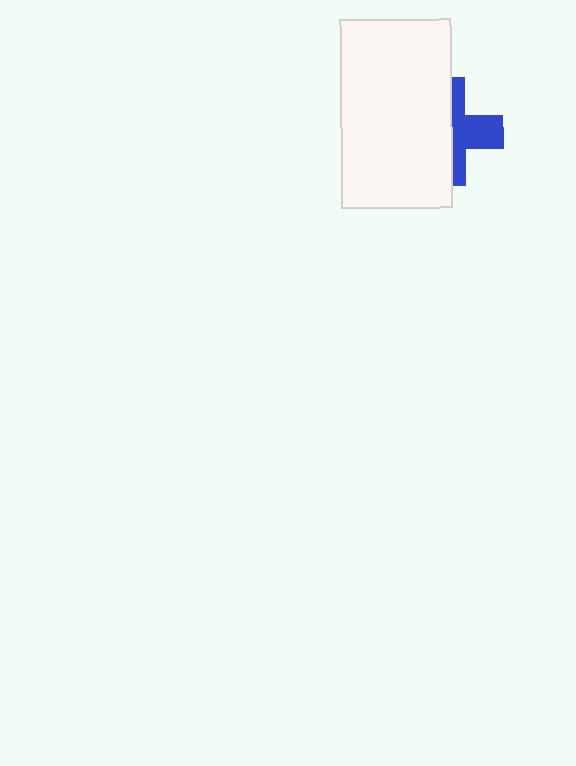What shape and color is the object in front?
The object in front is a white rectangle.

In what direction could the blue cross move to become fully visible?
The blue cross could move right. That would shift it out from behind the white rectangle entirely.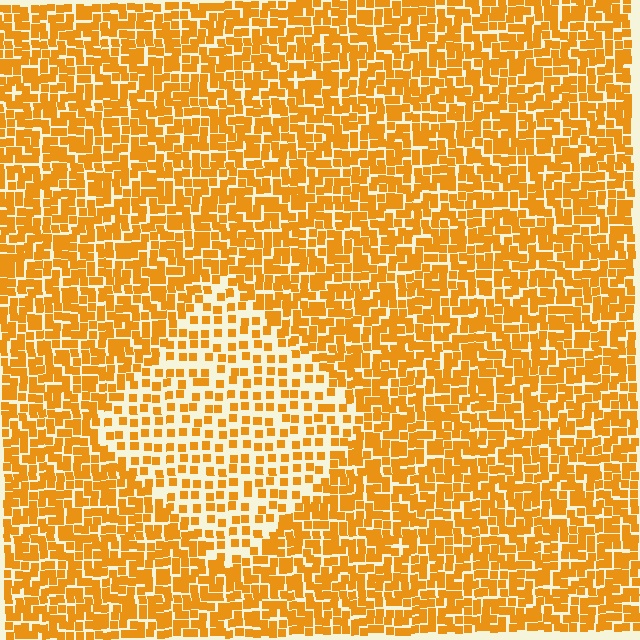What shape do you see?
I see a diamond.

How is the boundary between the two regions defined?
The boundary is defined by a change in element density (approximately 2.0x ratio). All elements are the same color, size, and shape.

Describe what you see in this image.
The image contains small orange elements arranged at two different densities. A diamond-shaped region is visible where the elements are less densely packed than the surrounding area.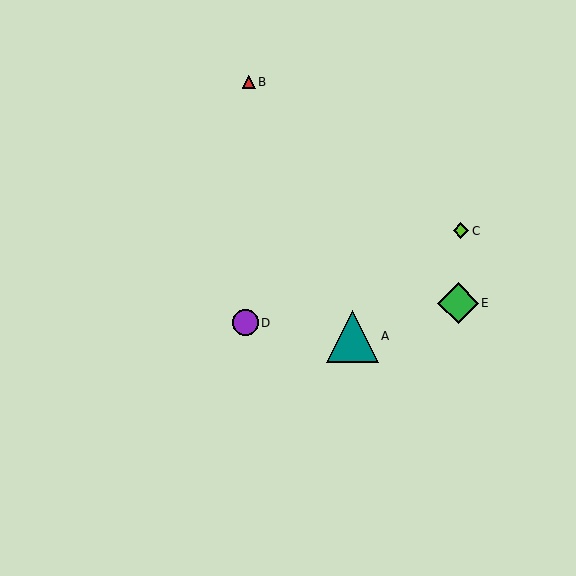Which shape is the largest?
The teal triangle (labeled A) is the largest.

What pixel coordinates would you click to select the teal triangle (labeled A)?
Click at (352, 336) to select the teal triangle A.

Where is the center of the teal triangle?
The center of the teal triangle is at (352, 336).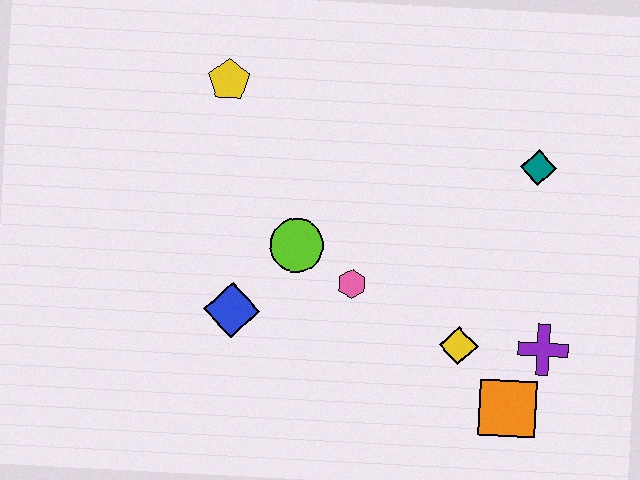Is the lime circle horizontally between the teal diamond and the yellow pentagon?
Yes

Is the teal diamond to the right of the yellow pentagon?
Yes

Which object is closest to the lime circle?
The pink hexagon is closest to the lime circle.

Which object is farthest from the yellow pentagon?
The orange square is farthest from the yellow pentagon.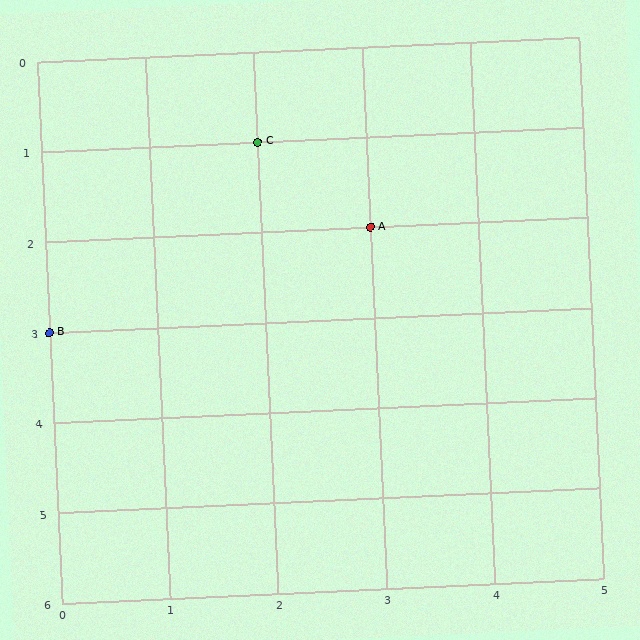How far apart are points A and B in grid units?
Points A and B are 3 columns and 1 row apart (about 3.2 grid units diagonally).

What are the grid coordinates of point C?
Point C is at grid coordinates (2, 1).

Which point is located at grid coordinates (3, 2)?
Point A is at (3, 2).